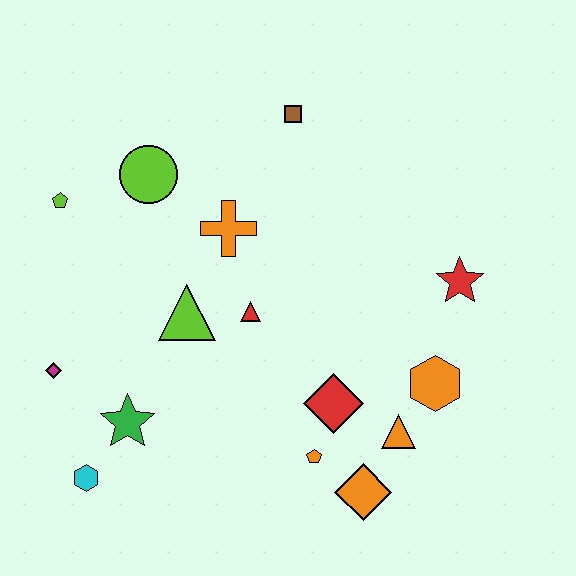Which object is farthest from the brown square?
The cyan hexagon is farthest from the brown square.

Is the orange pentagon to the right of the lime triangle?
Yes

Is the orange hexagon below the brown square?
Yes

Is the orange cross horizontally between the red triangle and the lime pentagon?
Yes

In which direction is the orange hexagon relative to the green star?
The orange hexagon is to the right of the green star.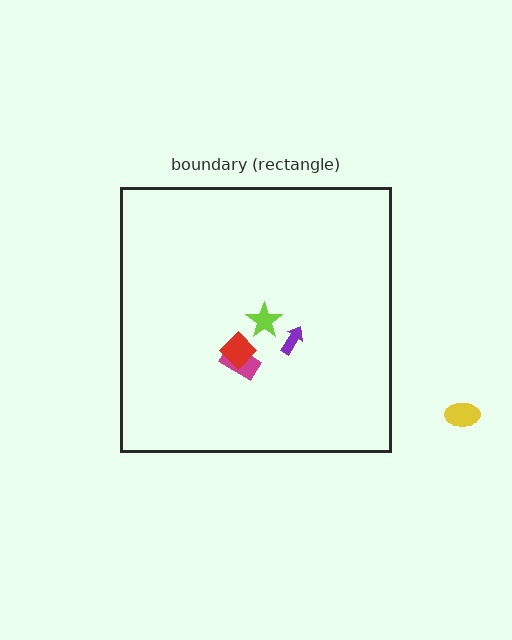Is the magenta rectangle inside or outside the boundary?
Inside.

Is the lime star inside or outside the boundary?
Inside.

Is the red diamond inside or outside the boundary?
Inside.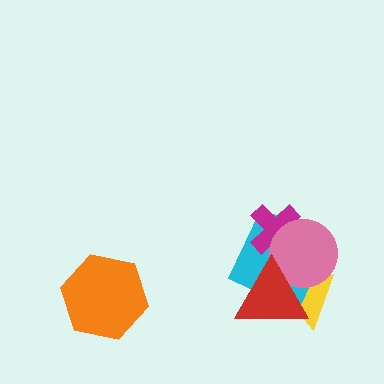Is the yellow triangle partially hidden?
Yes, it is partially covered by another shape.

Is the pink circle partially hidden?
Yes, it is partially covered by another shape.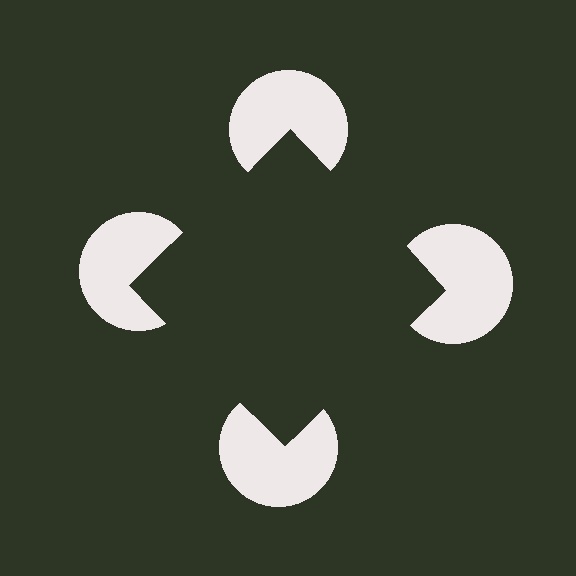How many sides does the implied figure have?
4 sides.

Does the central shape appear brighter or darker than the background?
It typically appears slightly darker than the background, even though no actual brightness change is drawn.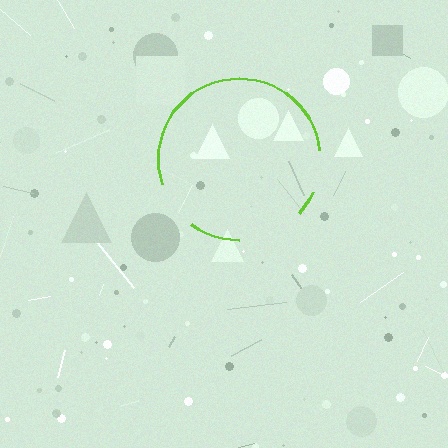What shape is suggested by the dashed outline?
The dashed outline suggests a circle.